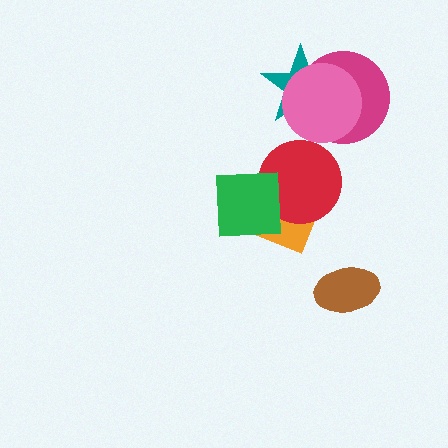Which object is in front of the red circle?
The green square is in front of the red circle.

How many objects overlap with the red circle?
2 objects overlap with the red circle.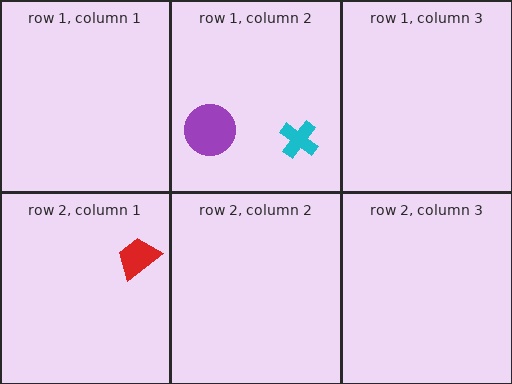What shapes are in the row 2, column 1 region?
The red trapezoid.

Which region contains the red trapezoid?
The row 2, column 1 region.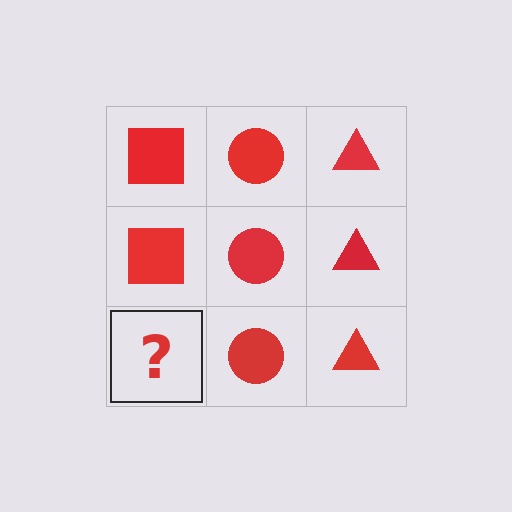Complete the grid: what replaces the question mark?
The question mark should be replaced with a red square.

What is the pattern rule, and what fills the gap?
The rule is that each column has a consistent shape. The gap should be filled with a red square.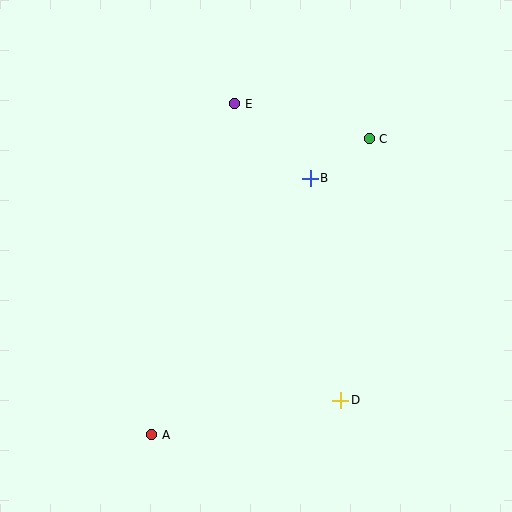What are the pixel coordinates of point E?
Point E is at (235, 104).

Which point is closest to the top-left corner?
Point E is closest to the top-left corner.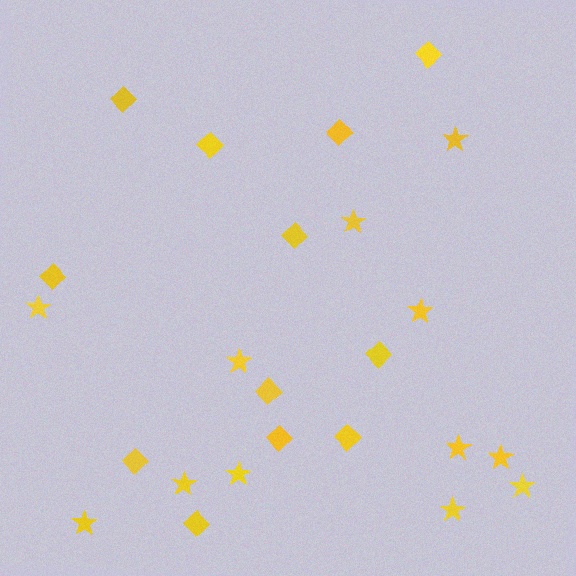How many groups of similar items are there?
There are 2 groups: one group of stars (12) and one group of diamonds (12).